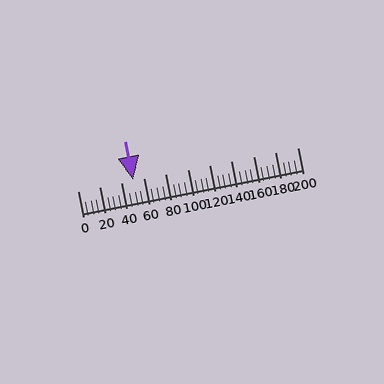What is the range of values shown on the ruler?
The ruler shows values from 0 to 200.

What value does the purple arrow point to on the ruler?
The purple arrow points to approximately 50.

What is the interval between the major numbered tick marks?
The major tick marks are spaced 20 units apart.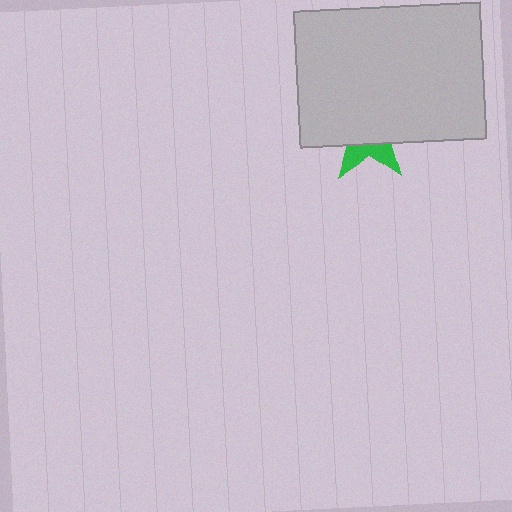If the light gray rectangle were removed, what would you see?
You would see the complete green star.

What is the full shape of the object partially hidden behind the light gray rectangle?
The partially hidden object is a green star.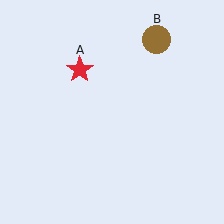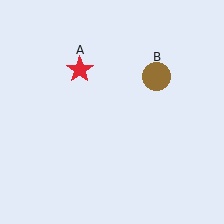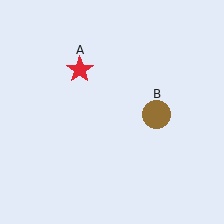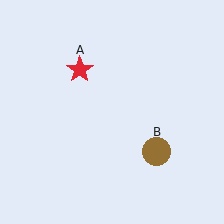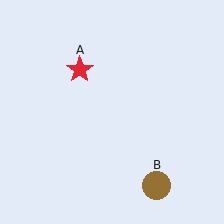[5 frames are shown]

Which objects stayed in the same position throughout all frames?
Red star (object A) remained stationary.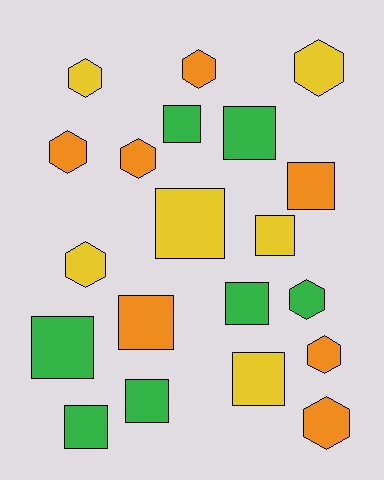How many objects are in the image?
There are 20 objects.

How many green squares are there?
There are 6 green squares.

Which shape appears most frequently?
Square, with 11 objects.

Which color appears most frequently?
Orange, with 7 objects.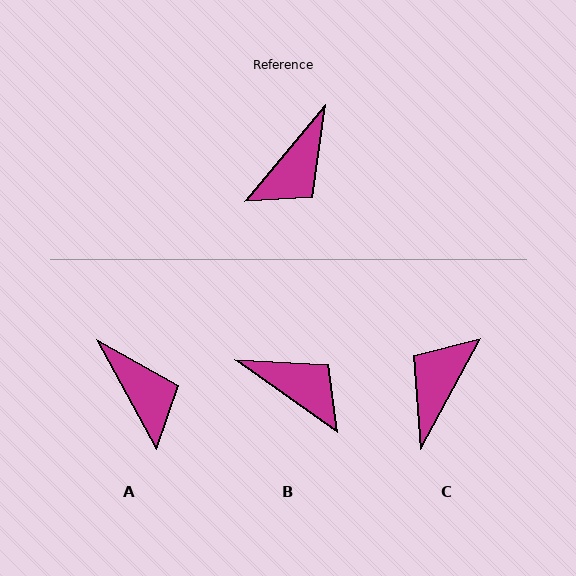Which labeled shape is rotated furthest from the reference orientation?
C, about 169 degrees away.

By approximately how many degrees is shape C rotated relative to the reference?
Approximately 169 degrees clockwise.